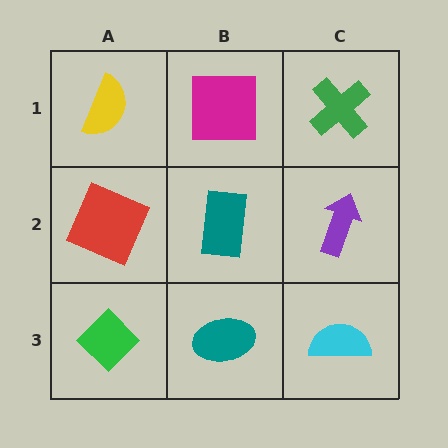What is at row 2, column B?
A teal rectangle.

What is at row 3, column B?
A teal ellipse.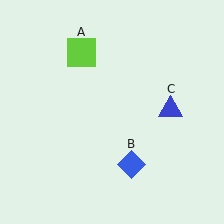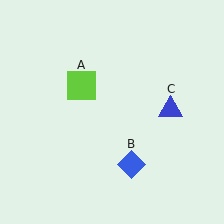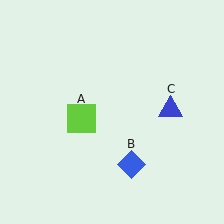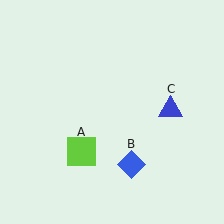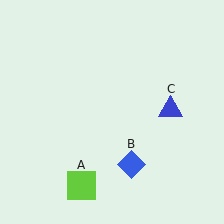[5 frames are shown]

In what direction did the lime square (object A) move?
The lime square (object A) moved down.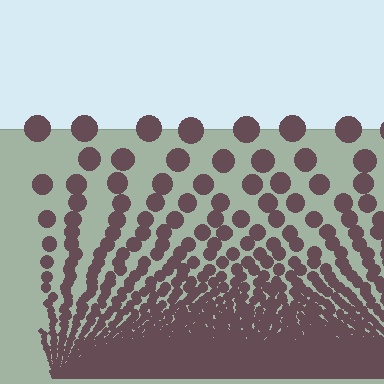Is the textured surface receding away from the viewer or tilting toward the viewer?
The surface appears to tilt toward the viewer. Texture elements get larger and sparser toward the top.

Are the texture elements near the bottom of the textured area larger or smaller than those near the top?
Smaller. The gradient is inverted — elements near the bottom are smaller and denser.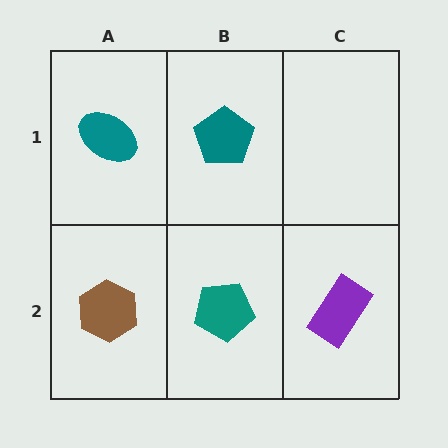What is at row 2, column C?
A purple rectangle.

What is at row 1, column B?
A teal pentagon.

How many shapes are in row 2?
3 shapes.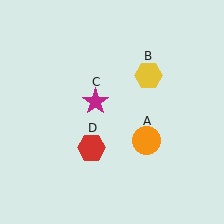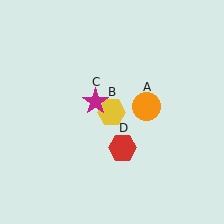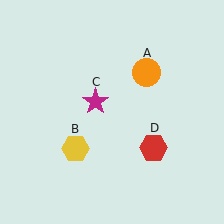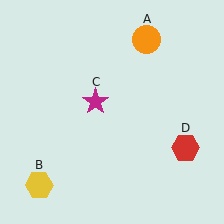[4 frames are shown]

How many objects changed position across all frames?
3 objects changed position: orange circle (object A), yellow hexagon (object B), red hexagon (object D).